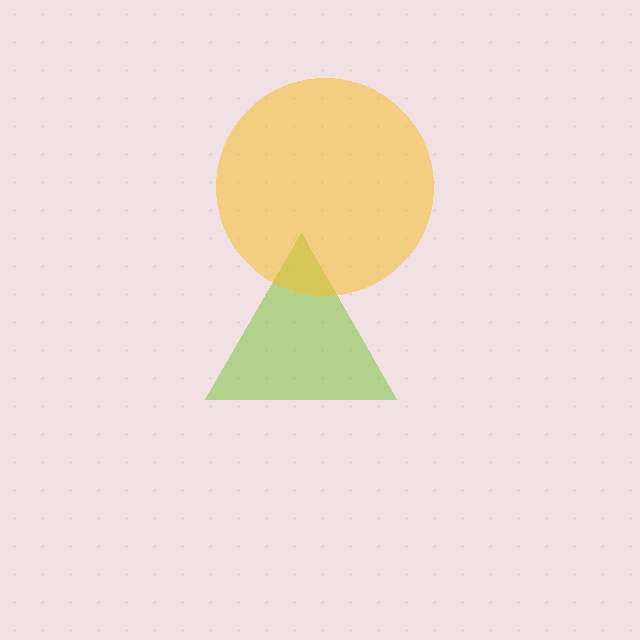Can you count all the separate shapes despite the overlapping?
Yes, there are 2 separate shapes.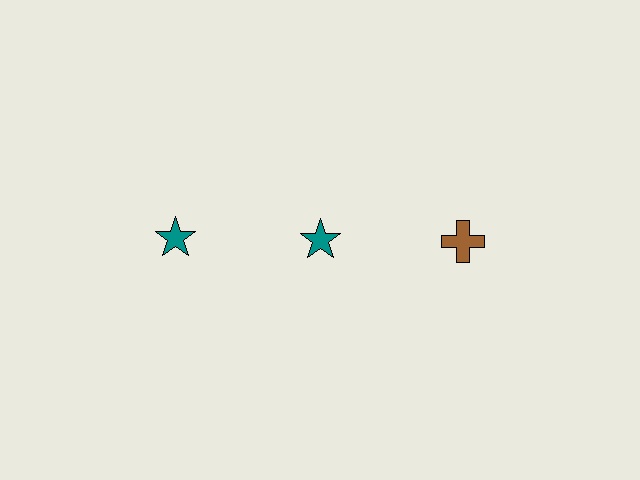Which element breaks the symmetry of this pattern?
The brown cross in the top row, center column breaks the symmetry. All other shapes are teal stars.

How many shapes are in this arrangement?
There are 3 shapes arranged in a grid pattern.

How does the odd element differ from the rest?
It differs in both color (brown instead of teal) and shape (cross instead of star).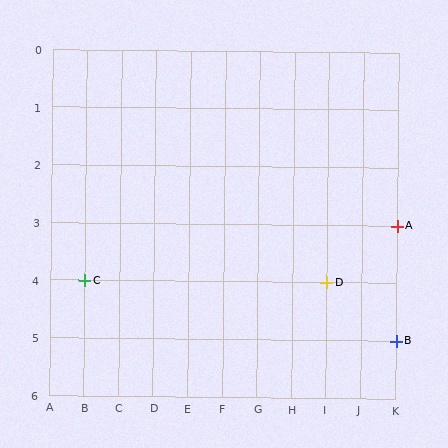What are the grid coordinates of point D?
Point D is at grid coordinates (I, 4).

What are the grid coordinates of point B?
Point B is at grid coordinates (K, 5).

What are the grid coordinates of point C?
Point C is at grid coordinates (B, 4).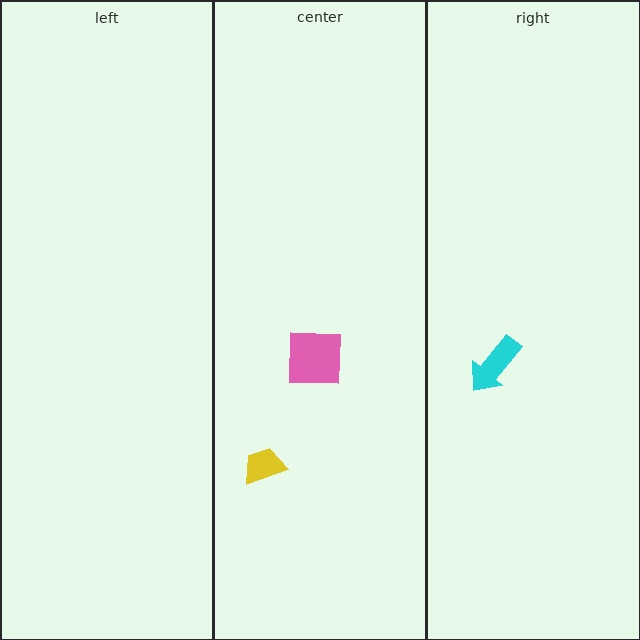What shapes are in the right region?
The cyan arrow.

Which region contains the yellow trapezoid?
The center region.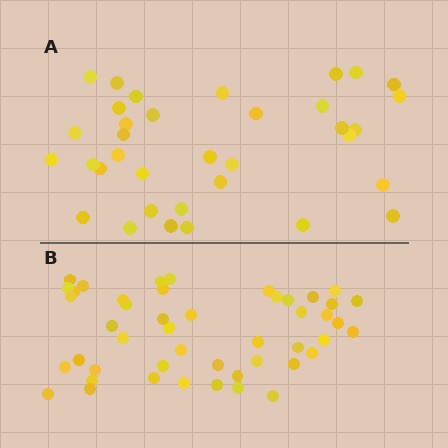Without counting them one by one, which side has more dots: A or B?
Region B (the bottom region) has more dots.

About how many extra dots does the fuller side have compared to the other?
Region B has roughly 12 or so more dots than region A.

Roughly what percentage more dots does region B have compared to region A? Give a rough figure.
About 35% more.